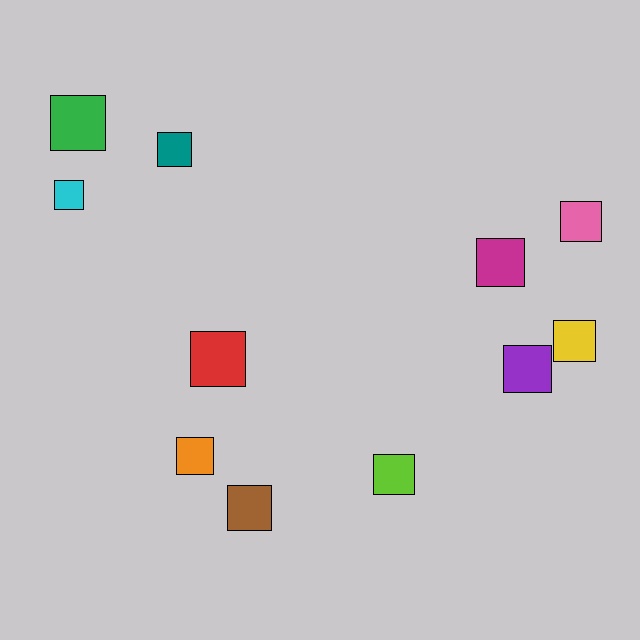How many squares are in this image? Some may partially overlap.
There are 11 squares.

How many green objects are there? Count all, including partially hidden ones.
There is 1 green object.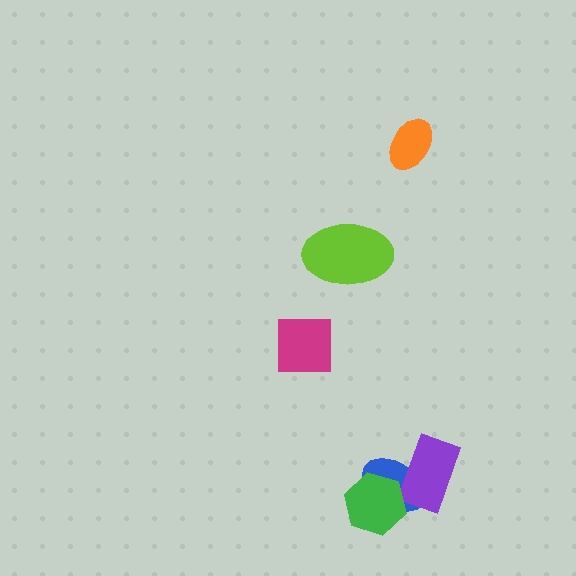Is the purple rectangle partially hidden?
No, no other shape covers it.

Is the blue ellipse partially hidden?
Yes, it is partially covered by another shape.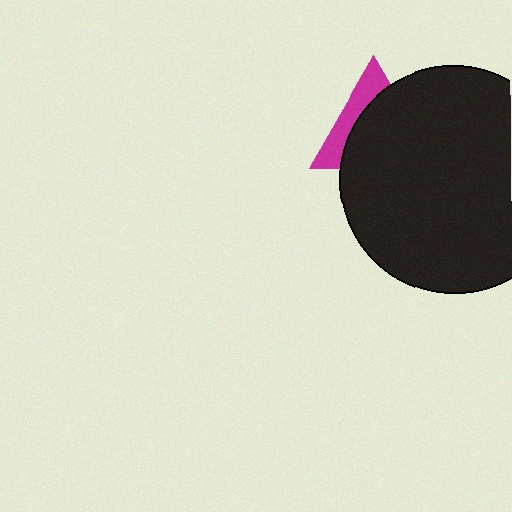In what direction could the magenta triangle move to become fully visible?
The magenta triangle could move toward the upper-left. That would shift it out from behind the black circle entirely.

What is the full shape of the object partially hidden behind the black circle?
The partially hidden object is a magenta triangle.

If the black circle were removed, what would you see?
You would see the complete magenta triangle.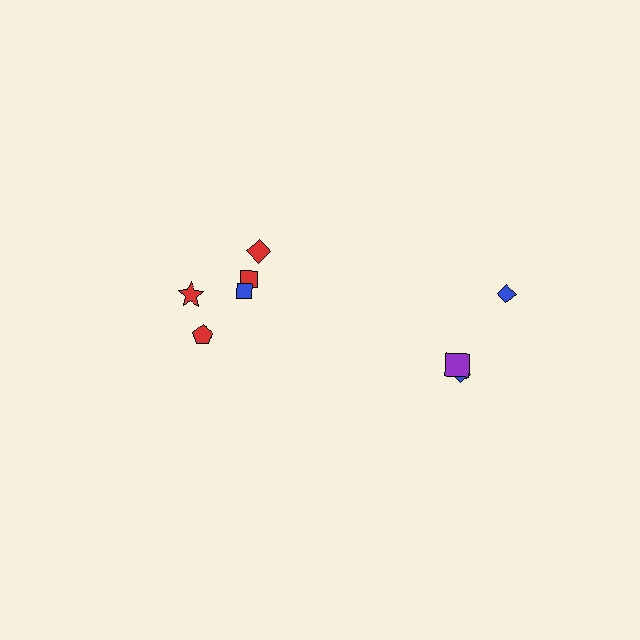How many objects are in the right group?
There are 3 objects.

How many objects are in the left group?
There are 5 objects.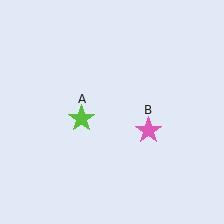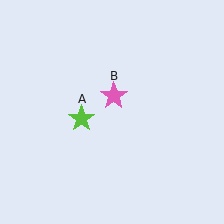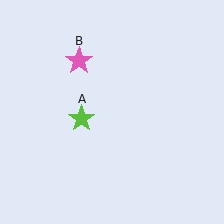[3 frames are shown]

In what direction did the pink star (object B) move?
The pink star (object B) moved up and to the left.